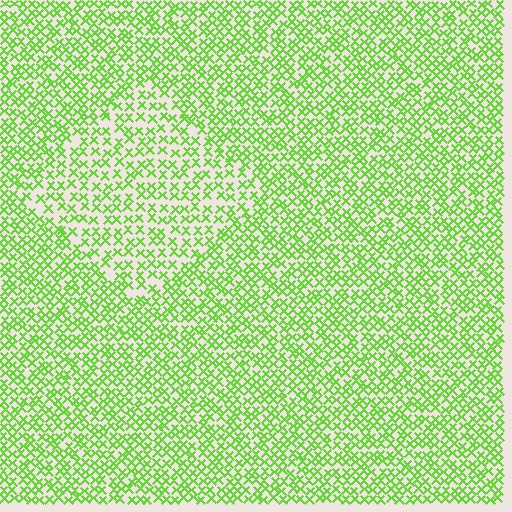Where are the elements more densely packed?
The elements are more densely packed outside the diamond boundary.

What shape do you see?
I see a diamond.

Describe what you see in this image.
The image contains small lime elements arranged at two different densities. A diamond-shaped region is visible where the elements are less densely packed than the surrounding area.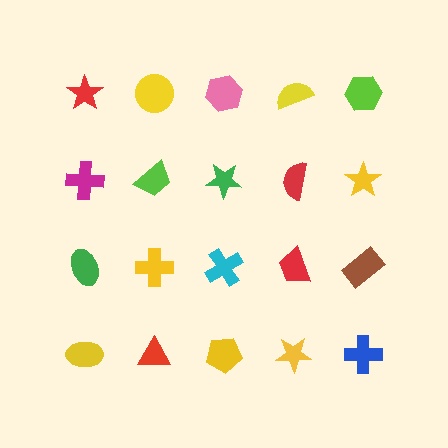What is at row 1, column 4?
A yellow semicircle.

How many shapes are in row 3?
5 shapes.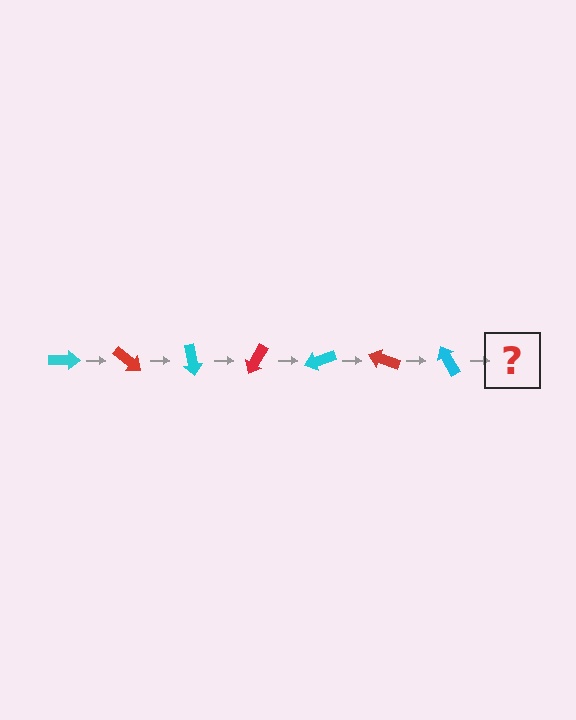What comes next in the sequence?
The next element should be a red arrow, rotated 280 degrees from the start.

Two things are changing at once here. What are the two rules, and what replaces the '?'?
The two rules are that it rotates 40 degrees each step and the color cycles through cyan and red. The '?' should be a red arrow, rotated 280 degrees from the start.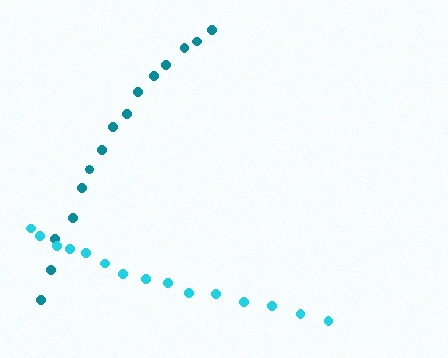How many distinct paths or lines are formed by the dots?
There are 2 distinct paths.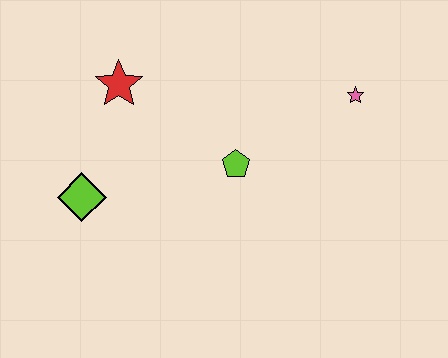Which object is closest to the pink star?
The lime pentagon is closest to the pink star.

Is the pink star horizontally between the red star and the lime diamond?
No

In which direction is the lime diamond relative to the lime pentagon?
The lime diamond is to the left of the lime pentagon.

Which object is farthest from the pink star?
The lime diamond is farthest from the pink star.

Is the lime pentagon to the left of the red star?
No